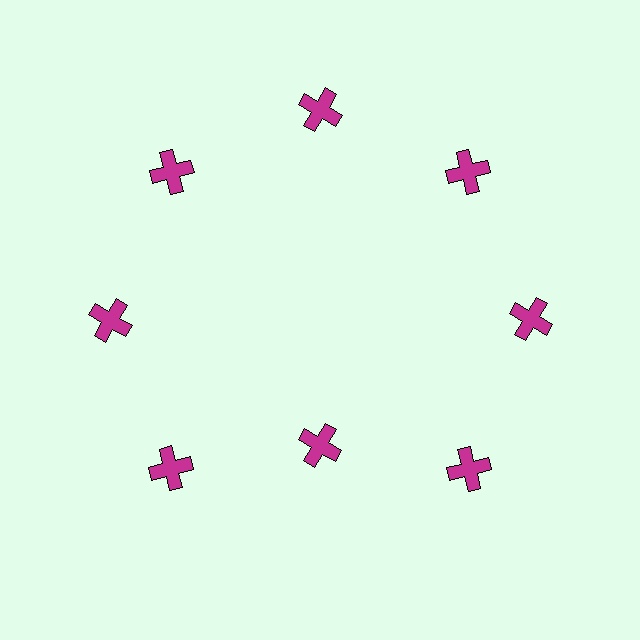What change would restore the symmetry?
The symmetry would be restored by moving it outward, back onto the ring so that all 8 crosses sit at equal angles and equal distance from the center.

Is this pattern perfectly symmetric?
No. The 8 magenta crosses are arranged in a ring, but one element near the 6 o'clock position is pulled inward toward the center, breaking the 8-fold rotational symmetry.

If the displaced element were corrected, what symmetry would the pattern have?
It would have 8-fold rotational symmetry — the pattern would map onto itself every 45 degrees.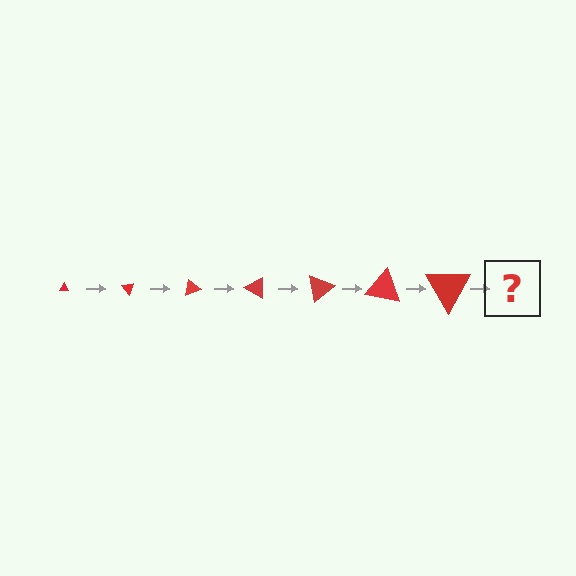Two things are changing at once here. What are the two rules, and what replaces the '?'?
The two rules are that the triangle grows larger each step and it rotates 50 degrees each step. The '?' should be a triangle, larger than the previous one and rotated 350 degrees from the start.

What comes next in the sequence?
The next element should be a triangle, larger than the previous one and rotated 350 degrees from the start.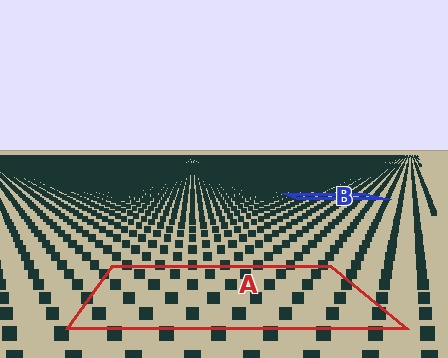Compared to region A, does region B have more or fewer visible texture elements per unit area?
Region B has more texture elements per unit area — they are packed more densely because it is farther away.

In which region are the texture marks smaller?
The texture marks are smaller in region B, because it is farther away.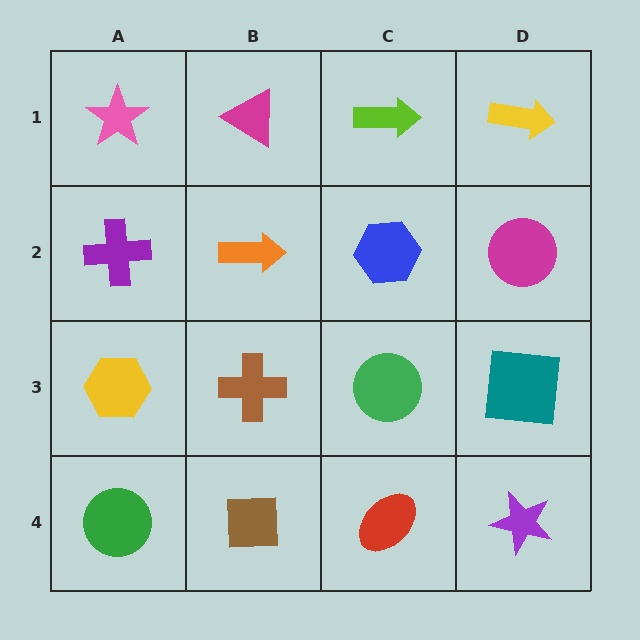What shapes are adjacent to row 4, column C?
A green circle (row 3, column C), a brown square (row 4, column B), a purple star (row 4, column D).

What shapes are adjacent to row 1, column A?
A purple cross (row 2, column A), a magenta triangle (row 1, column B).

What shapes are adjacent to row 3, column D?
A magenta circle (row 2, column D), a purple star (row 4, column D), a green circle (row 3, column C).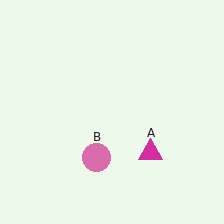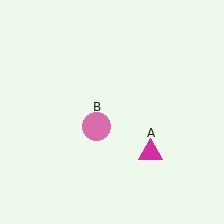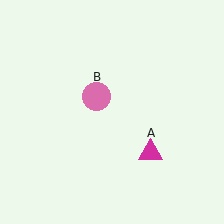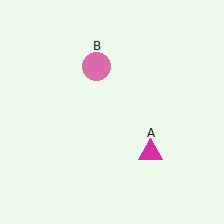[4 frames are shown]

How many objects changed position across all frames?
1 object changed position: pink circle (object B).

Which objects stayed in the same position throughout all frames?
Magenta triangle (object A) remained stationary.